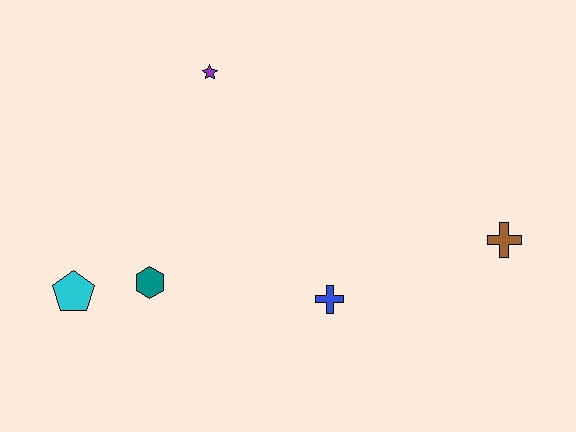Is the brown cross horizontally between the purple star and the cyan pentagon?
No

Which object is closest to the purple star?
The teal hexagon is closest to the purple star.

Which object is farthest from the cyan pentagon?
The brown cross is farthest from the cyan pentagon.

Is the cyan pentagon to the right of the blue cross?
No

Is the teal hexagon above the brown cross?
No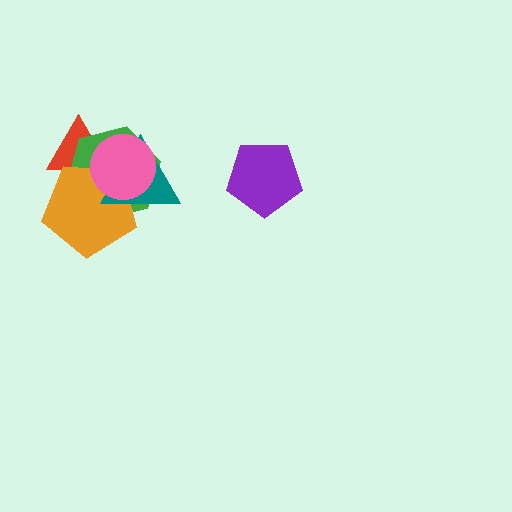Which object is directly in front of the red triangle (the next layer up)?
The green hexagon is directly in front of the red triangle.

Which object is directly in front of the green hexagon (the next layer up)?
The orange pentagon is directly in front of the green hexagon.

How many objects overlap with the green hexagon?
4 objects overlap with the green hexagon.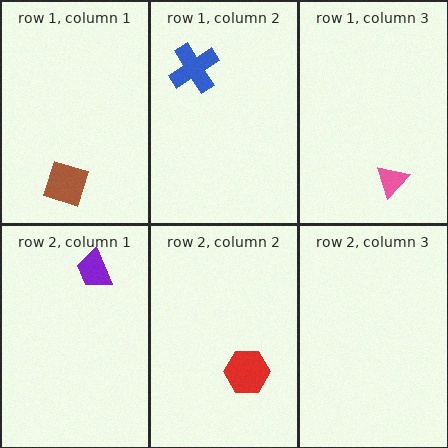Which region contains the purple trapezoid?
The row 2, column 1 region.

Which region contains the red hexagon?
The row 2, column 2 region.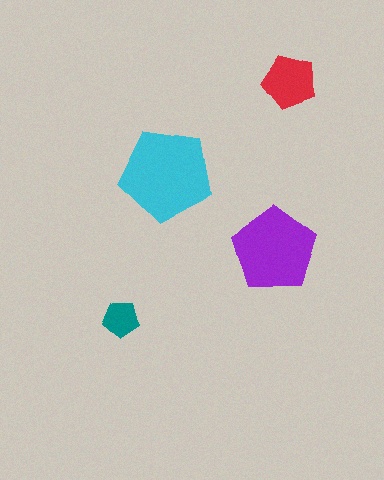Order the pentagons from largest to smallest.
the cyan one, the purple one, the red one, the teal one.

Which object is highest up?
The red pentagon is topmost.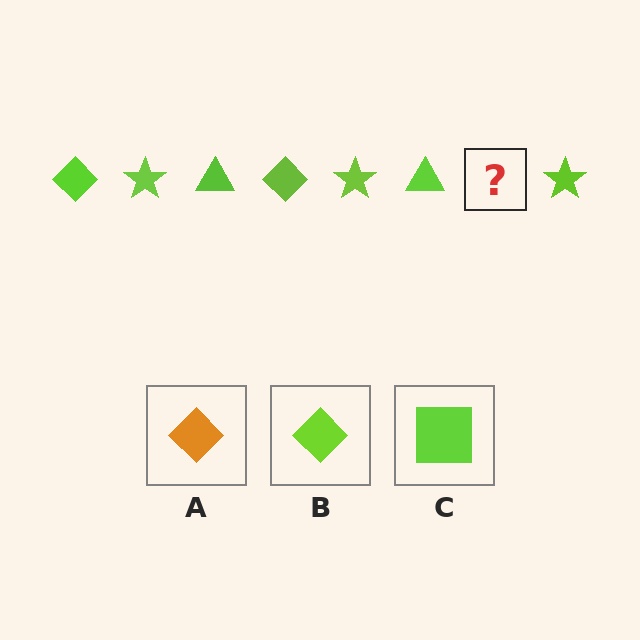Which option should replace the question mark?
Option B.